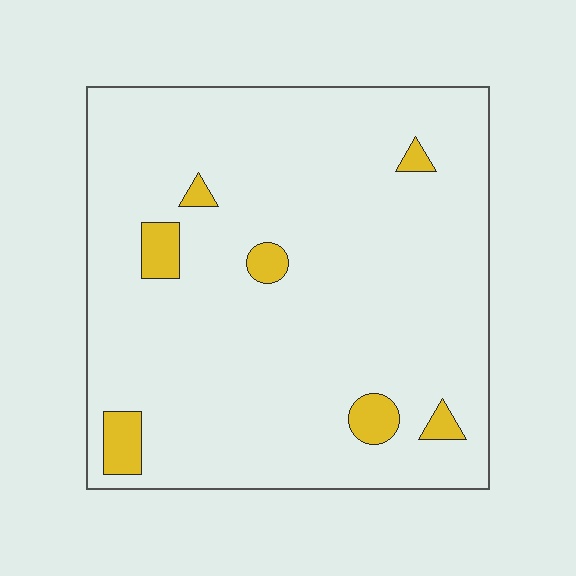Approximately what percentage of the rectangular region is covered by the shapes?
Approximately 5%.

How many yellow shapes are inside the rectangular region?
7.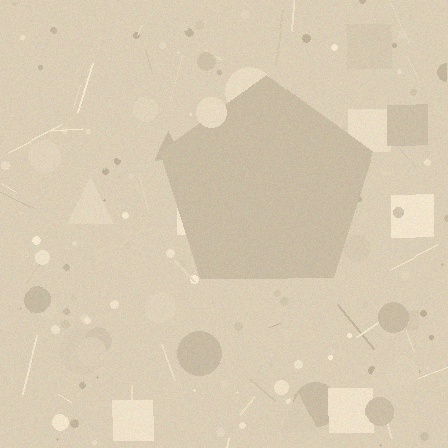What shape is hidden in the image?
A pentagon is hidden in the image.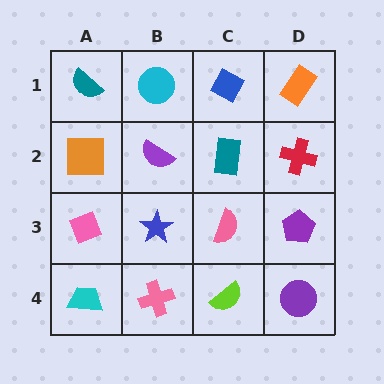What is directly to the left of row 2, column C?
A purple semicircle.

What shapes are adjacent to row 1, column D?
A red cross (row 2, column D), a blue diamond (row 1, column C).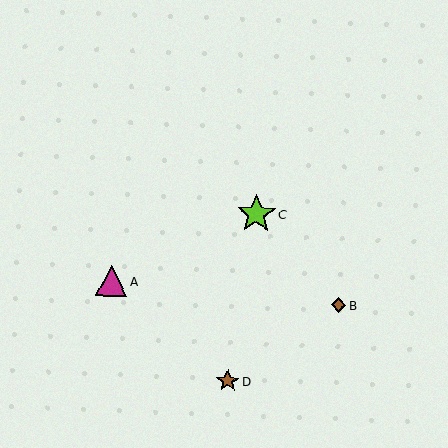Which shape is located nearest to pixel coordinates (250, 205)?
The lime star (labeled C) at (256, 214) is nearest to that location.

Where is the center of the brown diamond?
The center of the brown diamond is at (338, 305).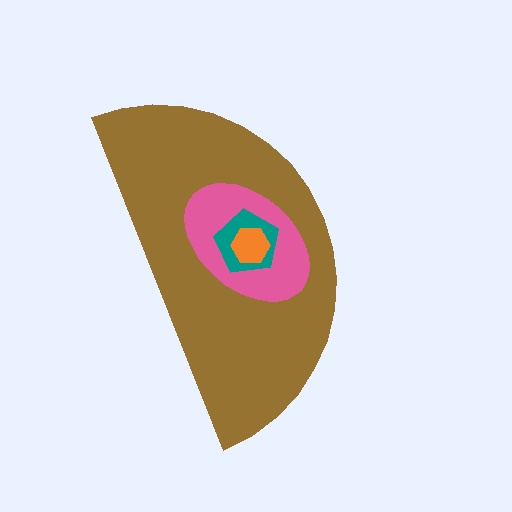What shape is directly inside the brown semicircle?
The pink ellipse.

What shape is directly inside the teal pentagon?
The orange hexagon.